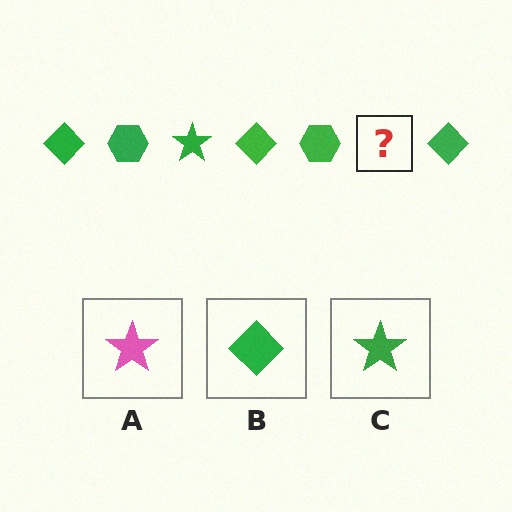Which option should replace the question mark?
Option C.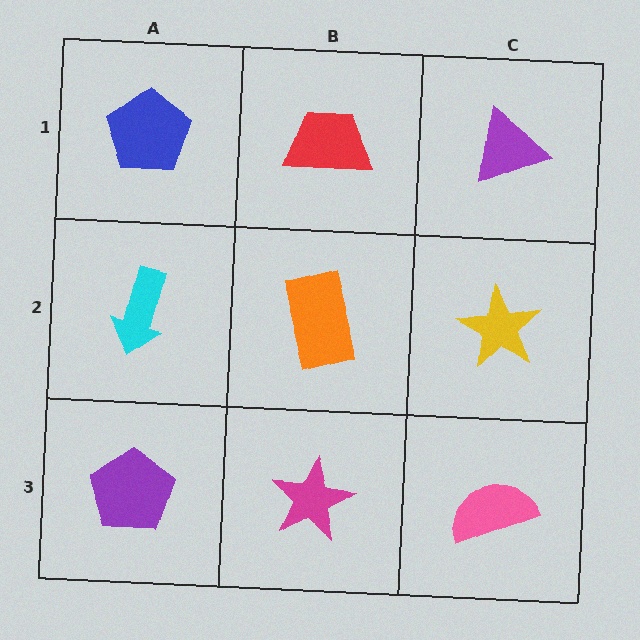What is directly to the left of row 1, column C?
A red trapezoid.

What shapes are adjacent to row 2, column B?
A red trapezoid (row 1, column B), a magenta star (row 3, column B), a cyan arrow (row 2, column A), a yellow star (row 2, column C).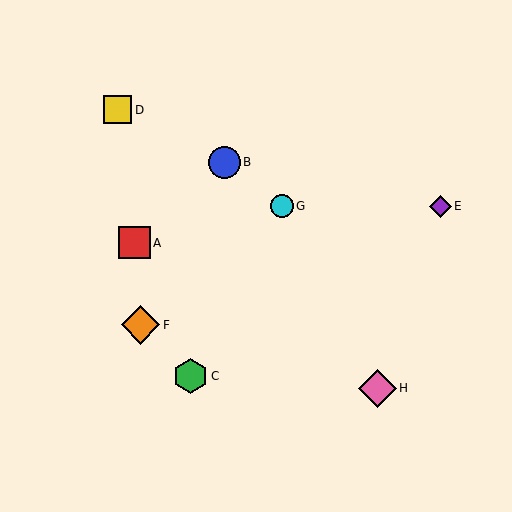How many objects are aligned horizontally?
2 objects (E, G) are aligned horizontally.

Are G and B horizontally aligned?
No, G is at y≈206 and B is at y≈162.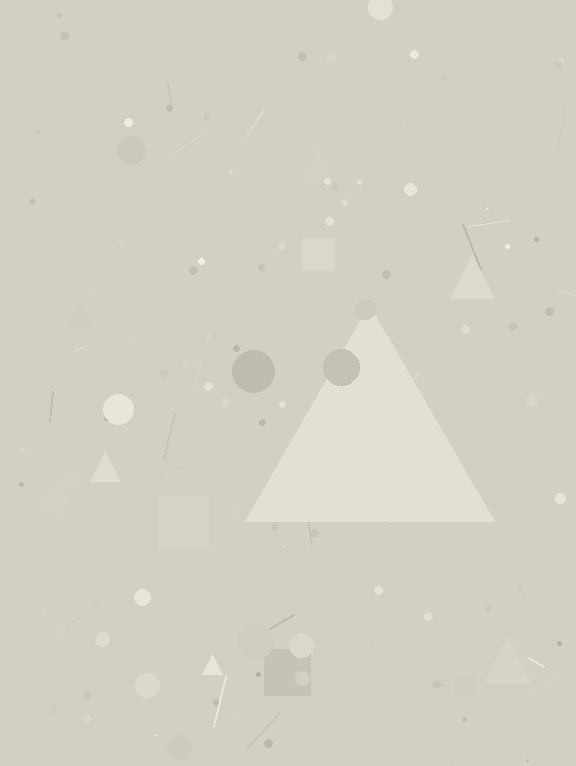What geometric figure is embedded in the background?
A triangle is embedded in the background.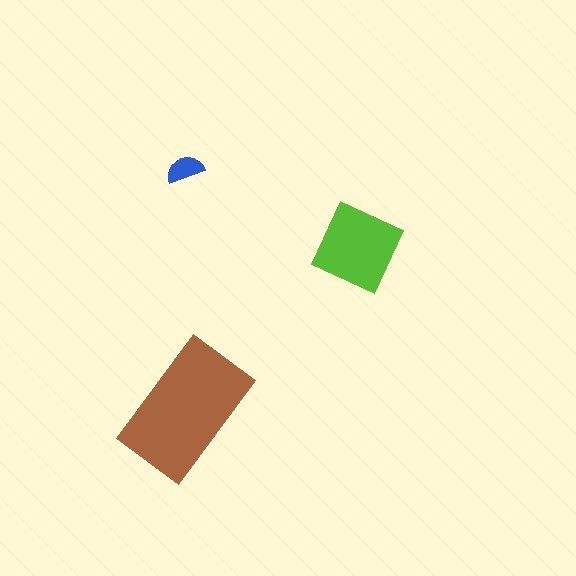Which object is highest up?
The blue semicircle is topmost.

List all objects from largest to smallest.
The brown rectangle, the lime square, the blue semicircle.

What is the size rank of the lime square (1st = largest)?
2nd.